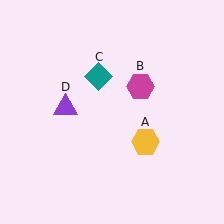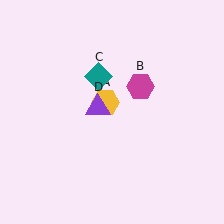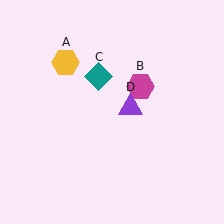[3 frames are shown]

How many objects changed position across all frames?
2 objects changed position: yellow hexagon (object A), purple triangle (object D).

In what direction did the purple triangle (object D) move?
The purple triangle (object D) moved right.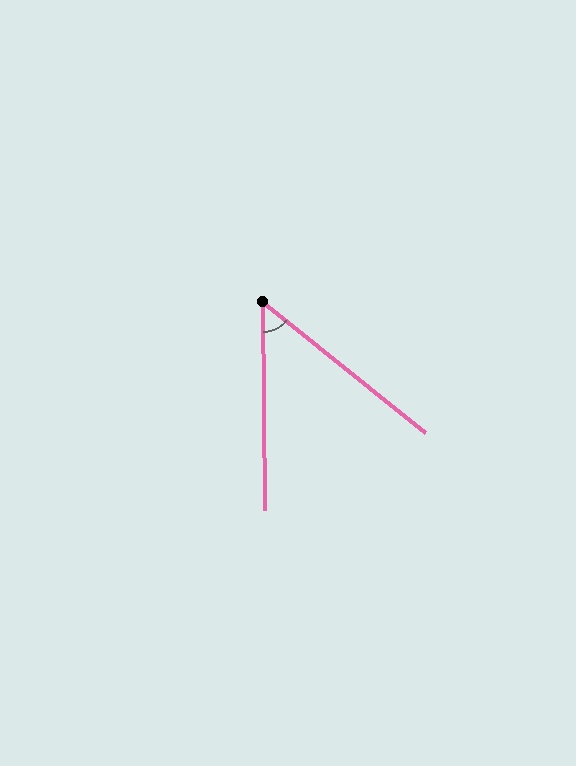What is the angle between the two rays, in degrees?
Approximately 51 degrees.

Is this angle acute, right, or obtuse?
It is acute.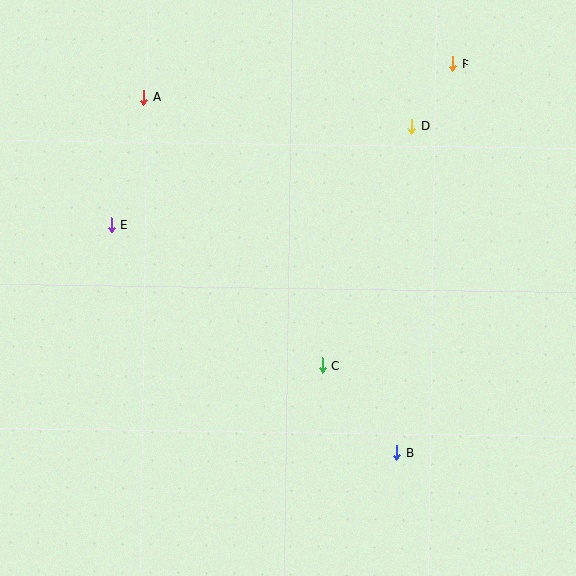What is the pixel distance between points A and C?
The distance between A and C is 322 pixels.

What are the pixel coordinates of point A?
Point A is at (144, 97).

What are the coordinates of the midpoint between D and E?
The midpoint between D and E is at (262, 175).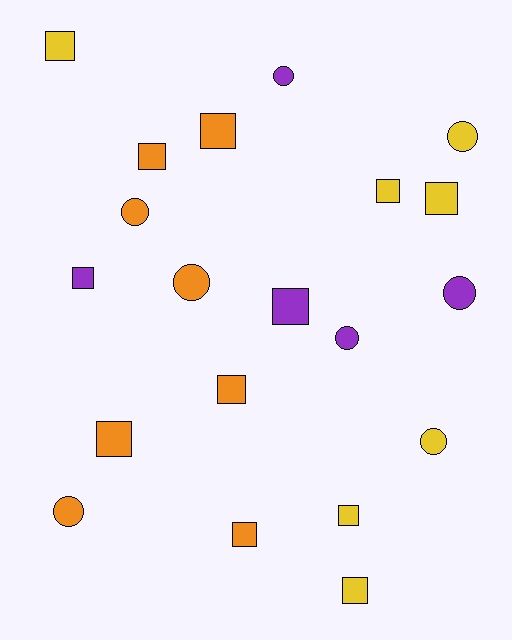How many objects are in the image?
There are 20 objects.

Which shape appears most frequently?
Square, with 12 objects.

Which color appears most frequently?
Orange, with 8 objects.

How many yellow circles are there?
There are 2 yellow circles.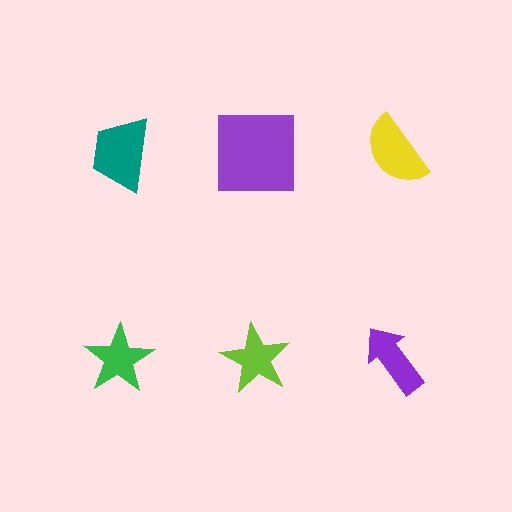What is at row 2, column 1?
A green star.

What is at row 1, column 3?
A yellow semicircle.